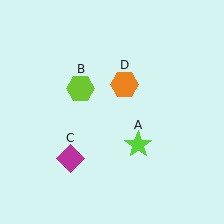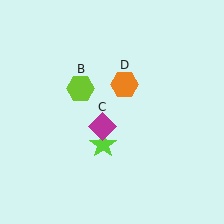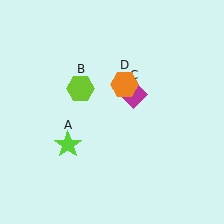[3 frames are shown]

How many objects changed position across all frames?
2 objects changed position: lime star (object A), magenta diamond (object C).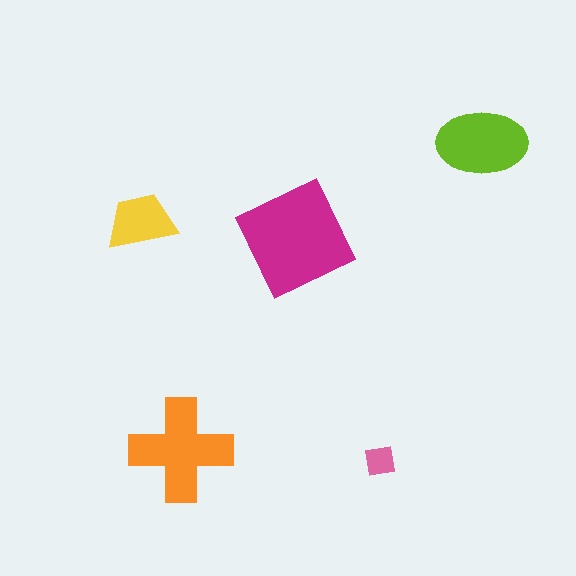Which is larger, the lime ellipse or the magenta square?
The magenta square.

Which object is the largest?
The magenta square.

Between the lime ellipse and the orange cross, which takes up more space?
The orange cross.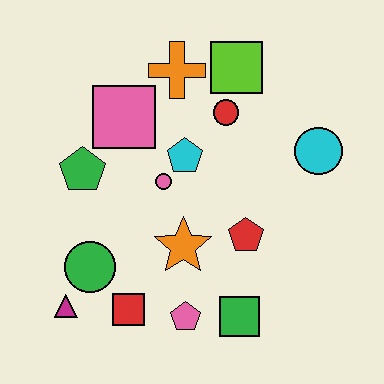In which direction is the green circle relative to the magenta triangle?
The green circle is above the magenta triangle.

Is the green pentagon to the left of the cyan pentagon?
Yes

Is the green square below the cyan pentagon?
Yes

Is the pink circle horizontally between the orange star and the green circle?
Yes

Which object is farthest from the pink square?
The green square is farthest from the pink square.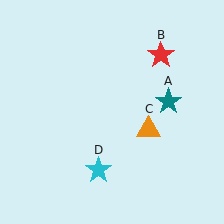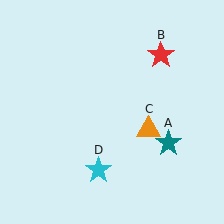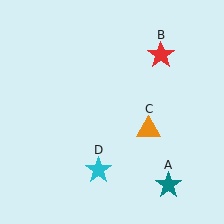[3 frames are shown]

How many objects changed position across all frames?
1 object changed position: teal star (object A).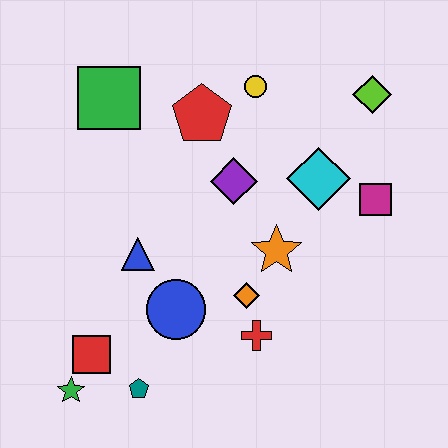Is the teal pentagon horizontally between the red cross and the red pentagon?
No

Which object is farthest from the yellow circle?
The green star is farthest from the yellow circle.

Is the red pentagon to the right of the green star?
Yes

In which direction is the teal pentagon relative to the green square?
The teal pentagon is below the green square.